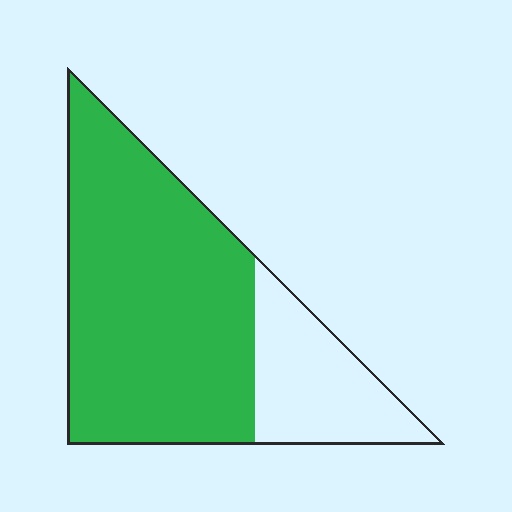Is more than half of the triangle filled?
Yes.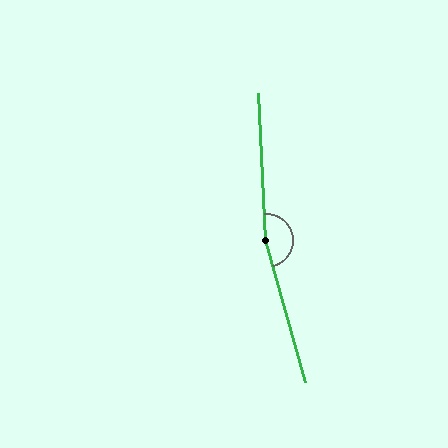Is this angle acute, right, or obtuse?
It is obtuse.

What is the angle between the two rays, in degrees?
Approximately 167 degrees.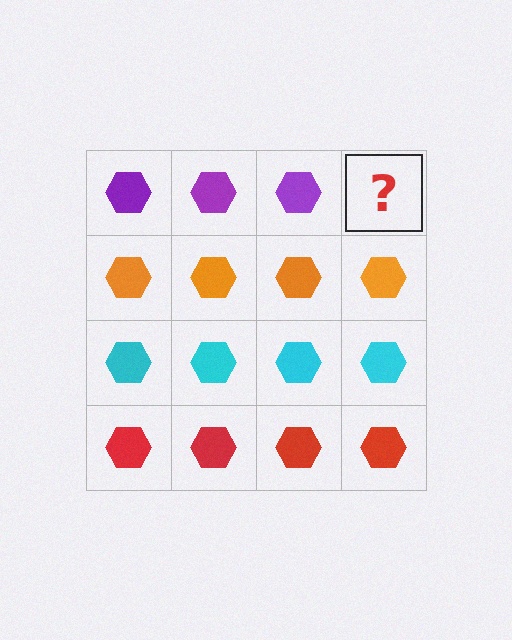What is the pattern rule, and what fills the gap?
The rule is that each row has a consistent color. The gap should be filled with a purple hexagon.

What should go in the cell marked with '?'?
The missing cell should contain a purple hexagon.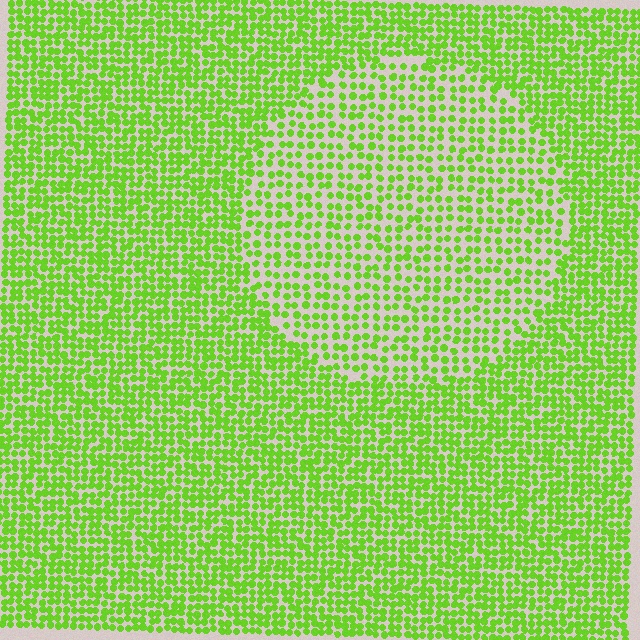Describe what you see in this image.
The image contains small lime elements arranged at two different densities. A circle-shaped region is visible where the elements are less densely packed than the surrounding area.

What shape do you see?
I see a circle.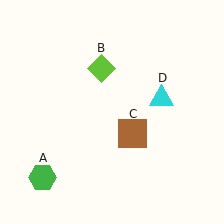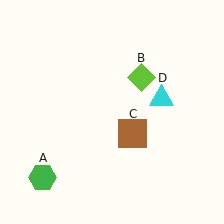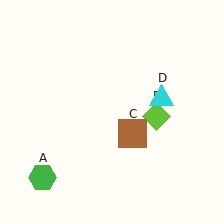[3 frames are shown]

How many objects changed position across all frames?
1 object changed position: lime diamond (object B).